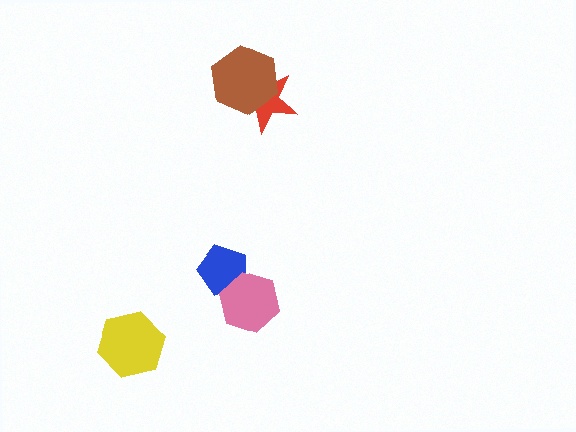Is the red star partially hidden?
Yes, it is partially covered by another shape.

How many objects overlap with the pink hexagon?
1 object overlaps with the pink hexagon.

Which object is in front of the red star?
The brown hexagon is in front of the red star.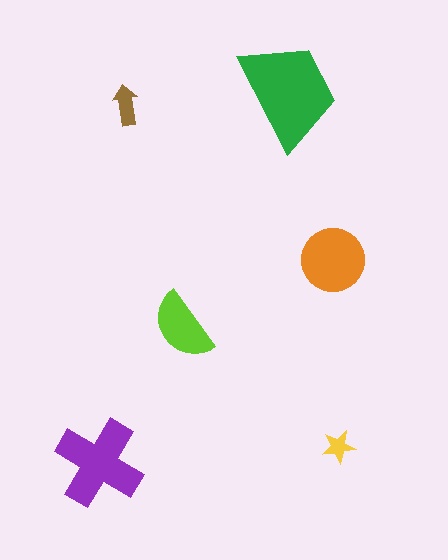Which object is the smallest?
The yellow star.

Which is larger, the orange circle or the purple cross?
The purple cross.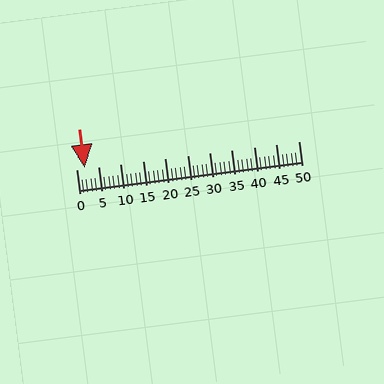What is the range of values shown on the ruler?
The ruler shows values from 0 to 50.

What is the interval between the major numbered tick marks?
The major tick marks are spaced 5 units apart.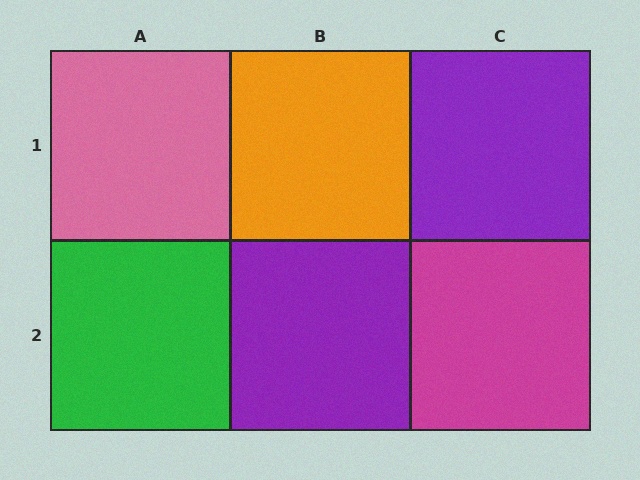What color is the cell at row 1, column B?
Orange.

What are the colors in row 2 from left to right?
Green, purple, magenta.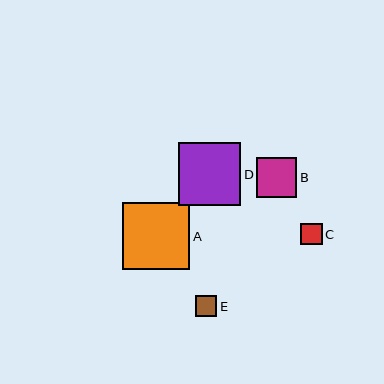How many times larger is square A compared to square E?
Square A is approximately 3.2 times the size of square E.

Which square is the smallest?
Square E is the smallest with a size of approximately 21 pixels.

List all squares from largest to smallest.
From largest to smallest: A, D, B, C, E.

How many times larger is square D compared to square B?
Square D is approximately 1.6 times the size of square B.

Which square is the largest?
Square A is the largest with a size of approximately 68 pixels.